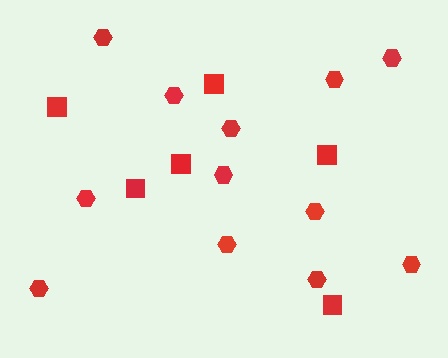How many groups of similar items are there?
There are 2 groups: one group of hexagons (12) and one group of squares (6).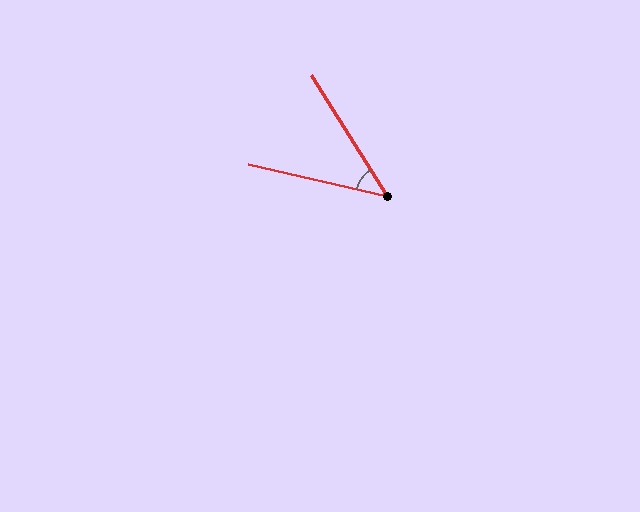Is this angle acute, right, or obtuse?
It is acute.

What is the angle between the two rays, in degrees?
Approximately 45 degrees.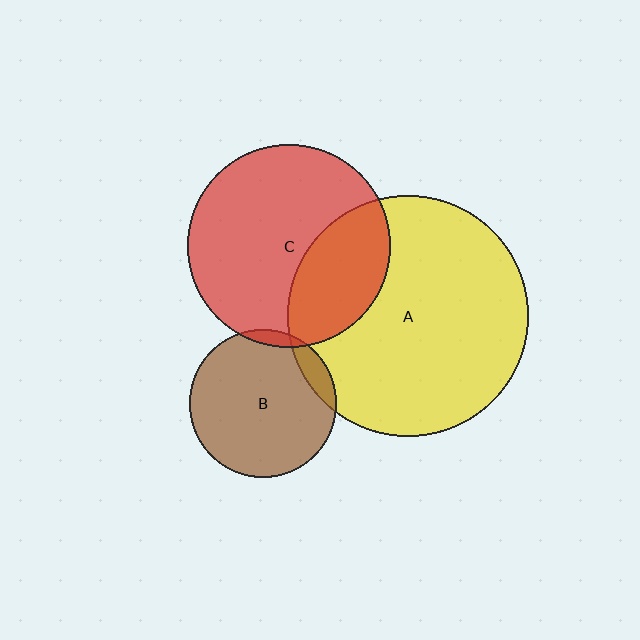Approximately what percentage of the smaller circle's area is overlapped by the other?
Approximately 5%.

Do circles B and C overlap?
Yes.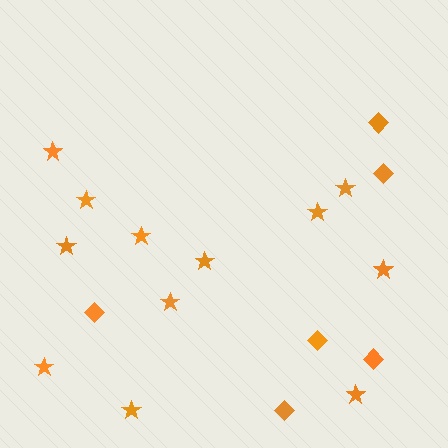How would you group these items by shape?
There are 2 groups: one group of diamonds (6) and one group of stars (12).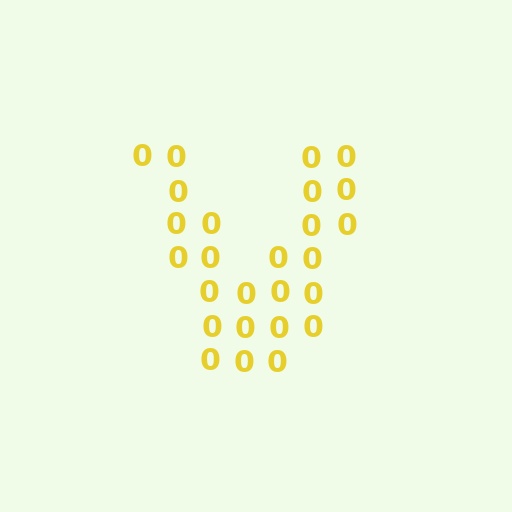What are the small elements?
The small elements are digit 0's.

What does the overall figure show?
The overall figure shows the letter V.